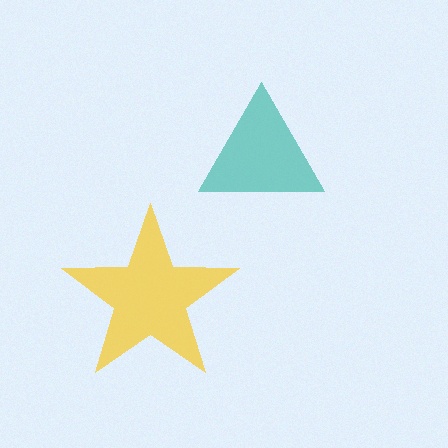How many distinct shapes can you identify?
There are 2 distinct shapes: a teal triangle, a yellow star.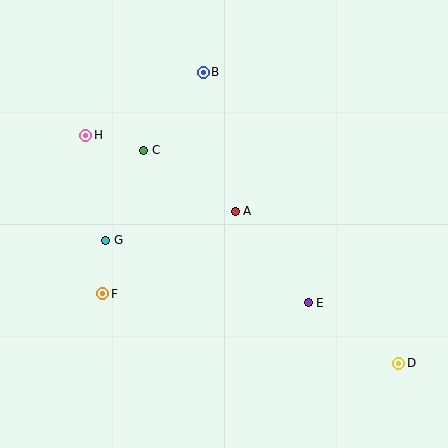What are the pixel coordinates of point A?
Point A is at (235, 211).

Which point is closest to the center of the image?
Point A at (235, 211) is closest to the center.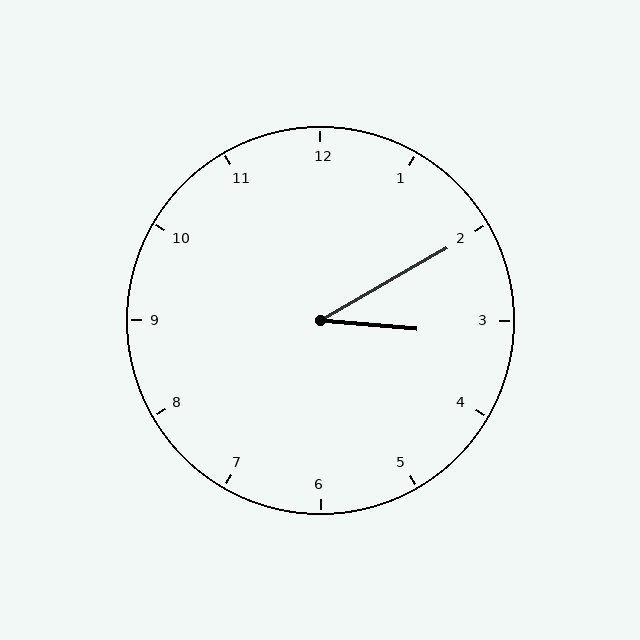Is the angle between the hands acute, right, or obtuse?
It is acute.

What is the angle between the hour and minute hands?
Approximately 35 degrees.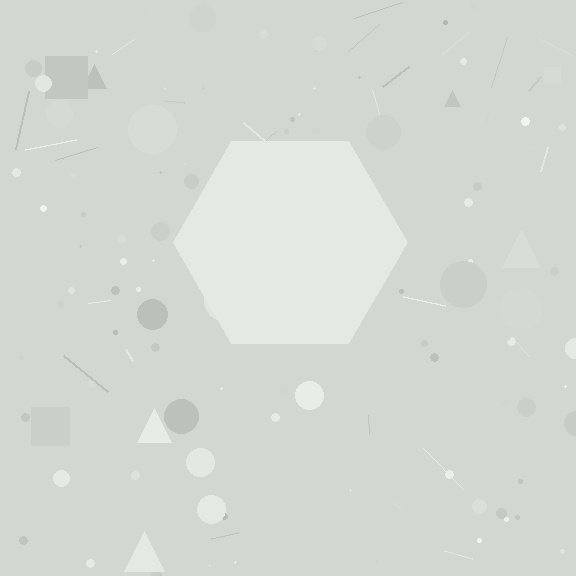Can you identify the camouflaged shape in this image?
The camouflaged shape is a hexagon.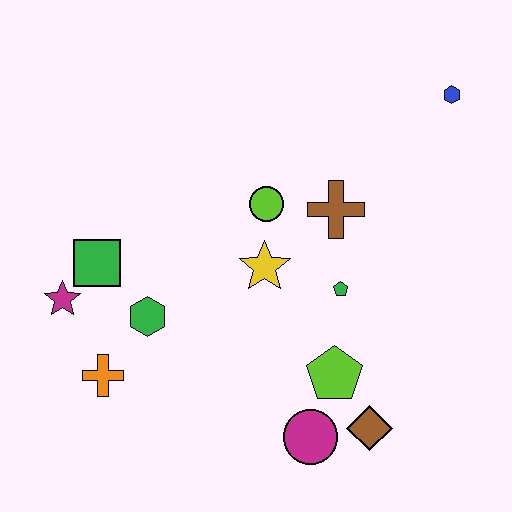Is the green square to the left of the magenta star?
No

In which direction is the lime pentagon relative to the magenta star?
The lime pentagon is to the right of the magenta star.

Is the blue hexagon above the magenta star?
Yes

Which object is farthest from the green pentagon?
The magenta star is farthest from the green pentagon.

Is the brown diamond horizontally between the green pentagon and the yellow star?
No